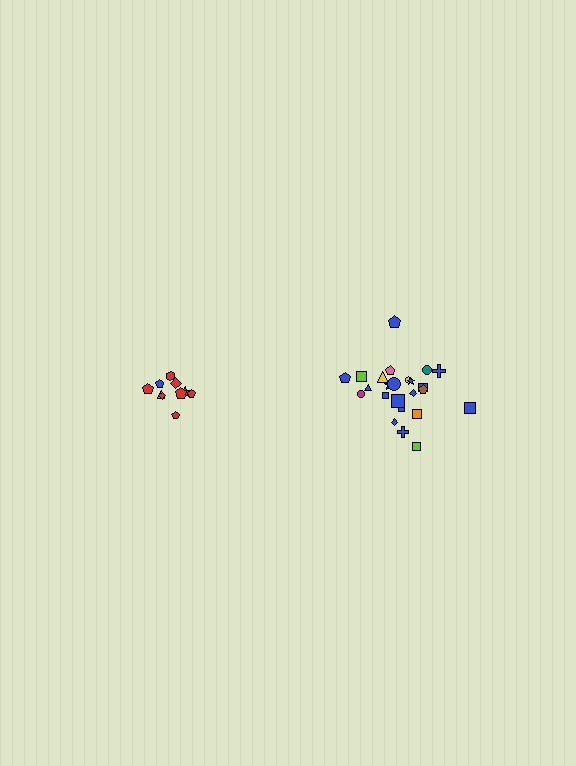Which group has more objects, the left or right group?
The right group.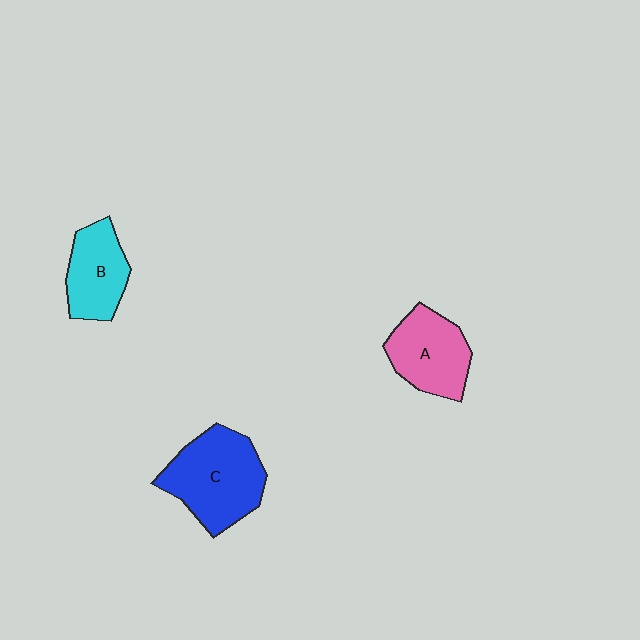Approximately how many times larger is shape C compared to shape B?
Approximately 1.5 times.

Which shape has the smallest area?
Shape B (cyan).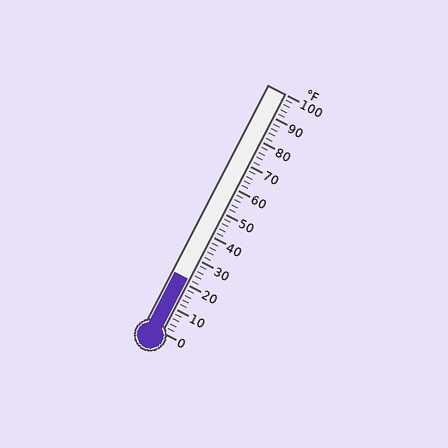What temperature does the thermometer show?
The thermometer shows approximately 22°F.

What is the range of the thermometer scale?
The thermometer scale ranges from 0°F to 100°F.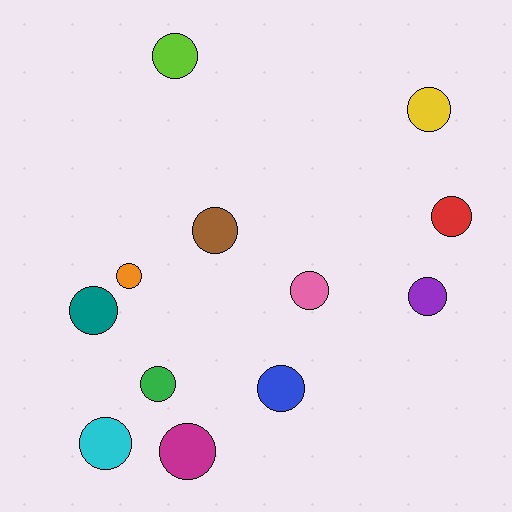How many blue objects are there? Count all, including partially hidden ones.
There is 1 blue object.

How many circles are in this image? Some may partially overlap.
There are 12 circles.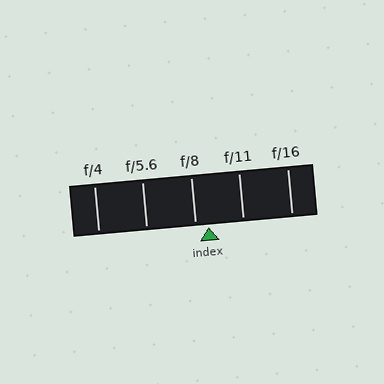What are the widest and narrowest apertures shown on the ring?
The widest aperture shown is f/4 and the narrowest is f/16.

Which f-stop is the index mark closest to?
The index mark is closest to f/8.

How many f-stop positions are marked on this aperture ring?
There are 5 f-stop positions marked.